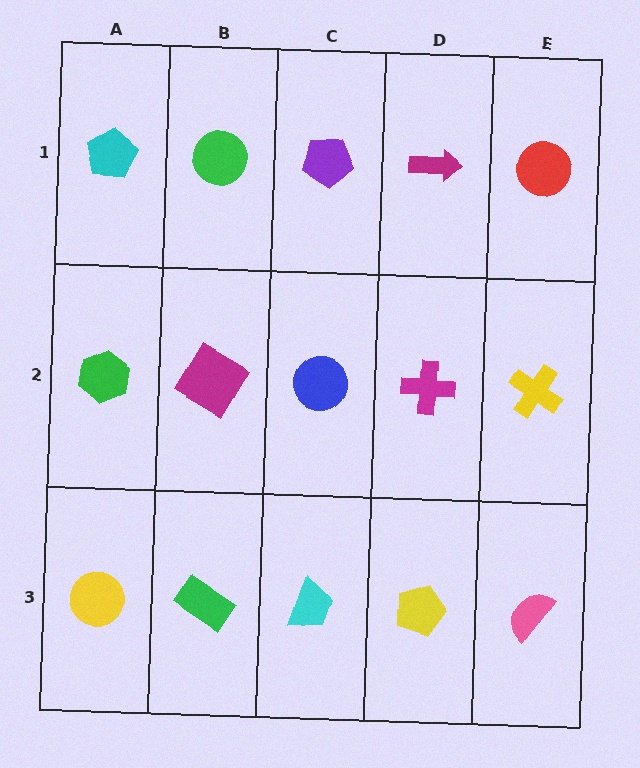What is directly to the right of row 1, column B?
A purple pentagon.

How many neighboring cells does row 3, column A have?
2.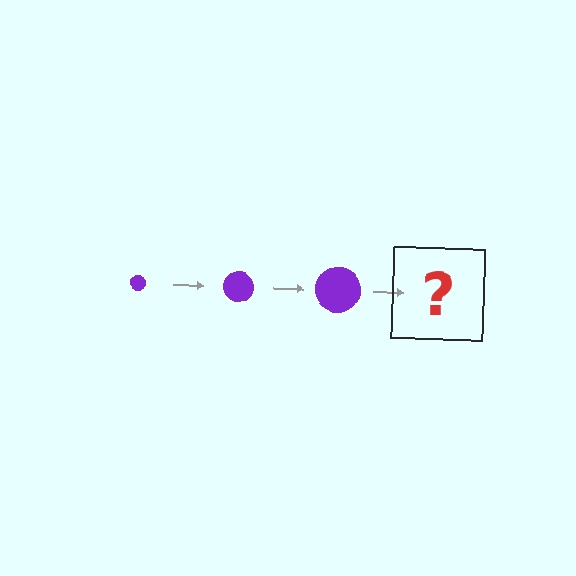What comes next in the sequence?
The next element should be a purple circle, larger than the previous one.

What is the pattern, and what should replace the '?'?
The pattern is that the circle gets progressively larger each step. The '?' should be a purple circle, larger than the previous one.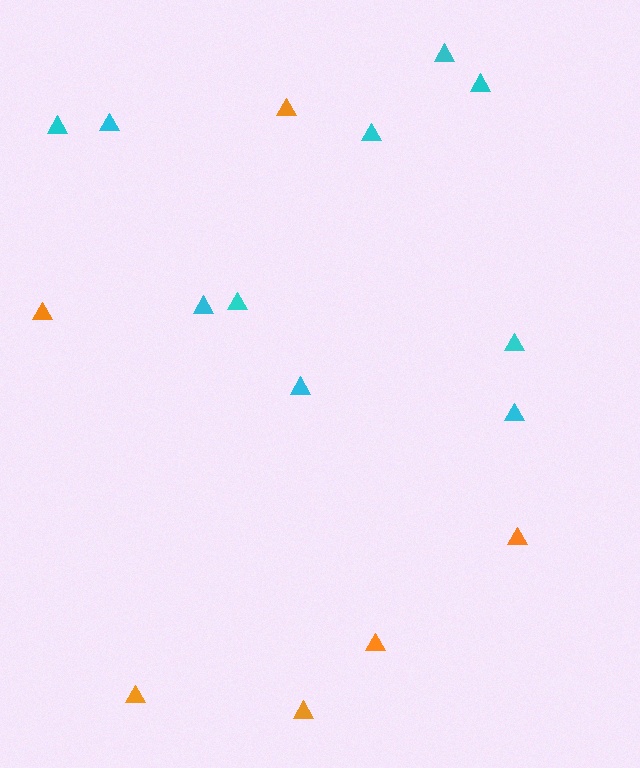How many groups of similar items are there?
There are 2 groups: one group of orange triangles (6) and one group of cyan triangles (10).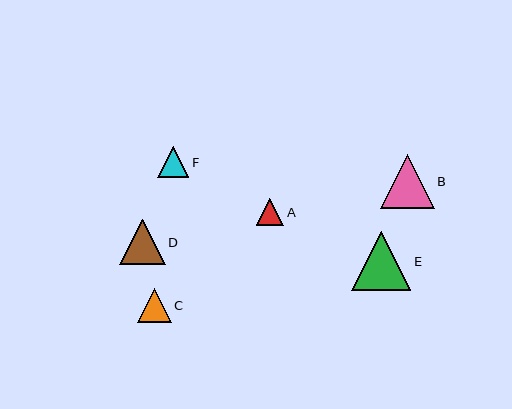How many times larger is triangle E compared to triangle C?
Triangle E is approximately 1.7 times the size of triangle C.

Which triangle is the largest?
Triangle E is the largest with a size of approximately 59 pixels.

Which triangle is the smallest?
Triangle A is the smallest with a size of approximately 28 pixels.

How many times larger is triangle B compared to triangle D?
Triangle B is approximately 1.2 times the size of triangle D.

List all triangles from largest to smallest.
From largest to smallest: E, B, D, C, F, A.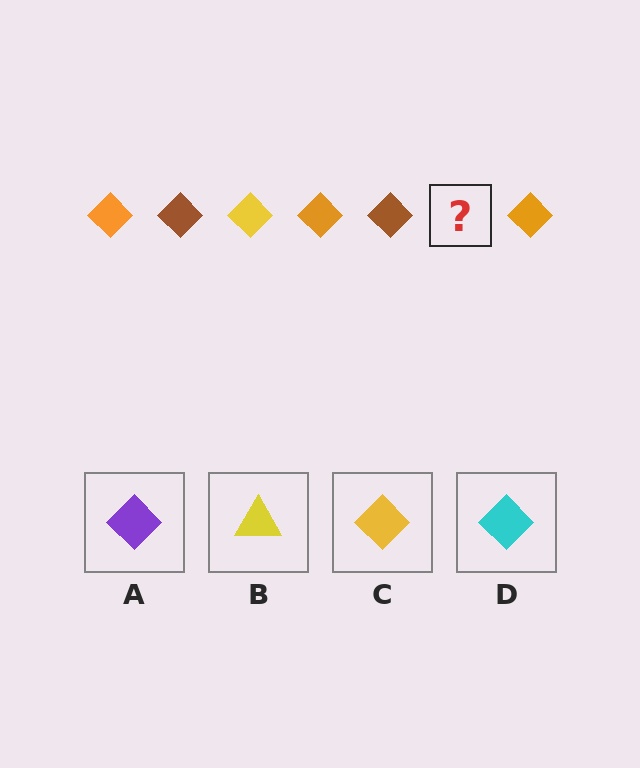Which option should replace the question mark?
Option C.